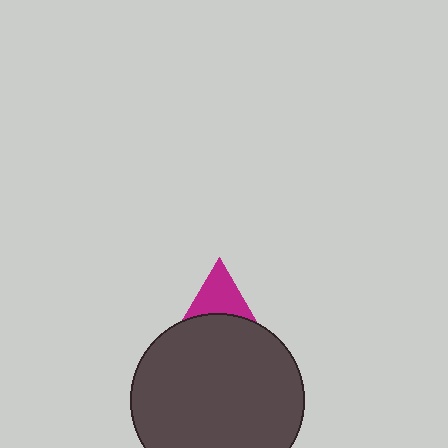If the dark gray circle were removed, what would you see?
You would see the complete magenta triangle.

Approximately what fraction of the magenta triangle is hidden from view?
Roughly 44% of the magenta triangle is hidden behind the dark gray circle.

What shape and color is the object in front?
The object in front is a dark gray circle.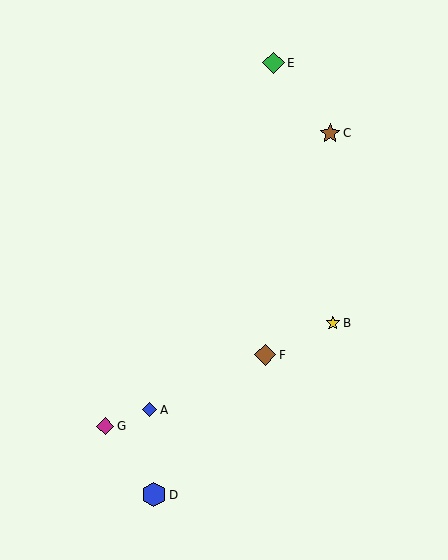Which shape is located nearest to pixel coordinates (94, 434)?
The magenta diamond (labeled G) at (105, 426) is nearest to that location.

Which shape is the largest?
The blue hexagon (labeled D) is the largest.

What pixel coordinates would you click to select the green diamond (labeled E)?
Click at (273, 63) to select the green diamond E.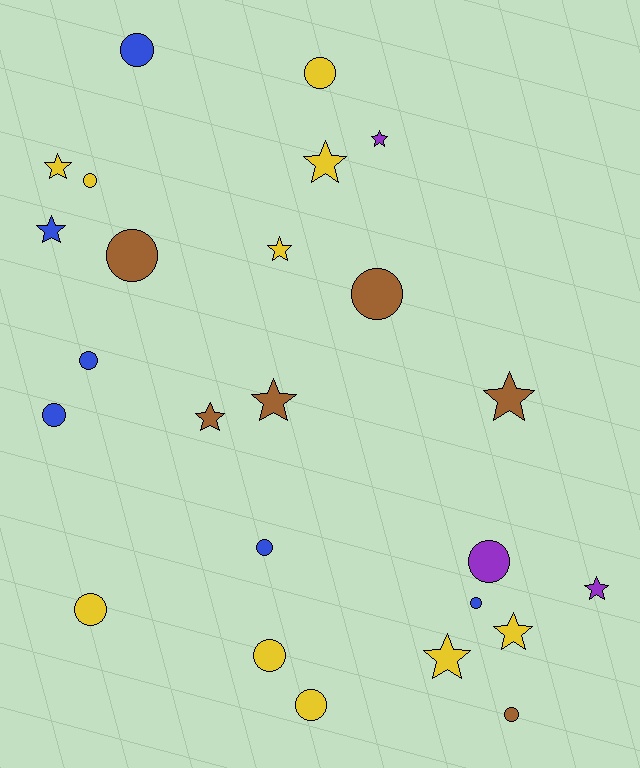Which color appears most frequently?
Yellow, with 10 objects.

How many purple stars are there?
There are 2 purple stars.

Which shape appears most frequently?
Circle, with 14 objects.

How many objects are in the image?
There are 25 objects.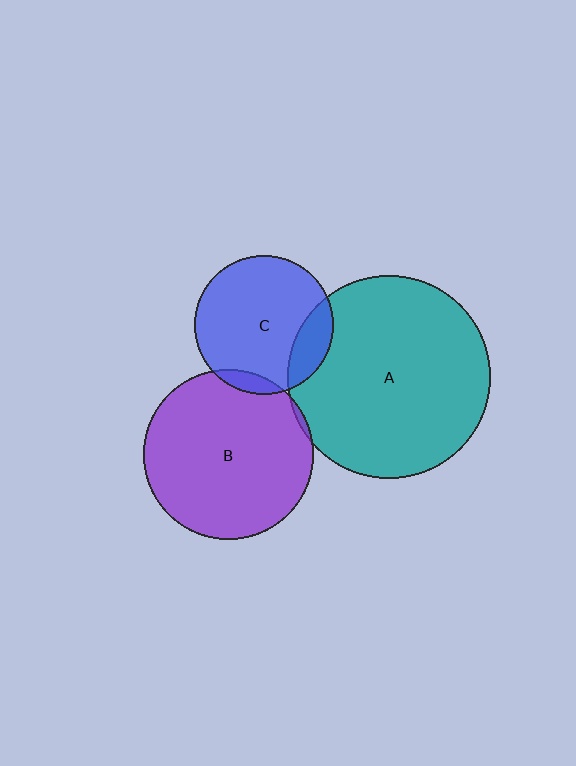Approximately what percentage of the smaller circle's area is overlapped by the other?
Approximately 15%.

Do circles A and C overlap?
Yes.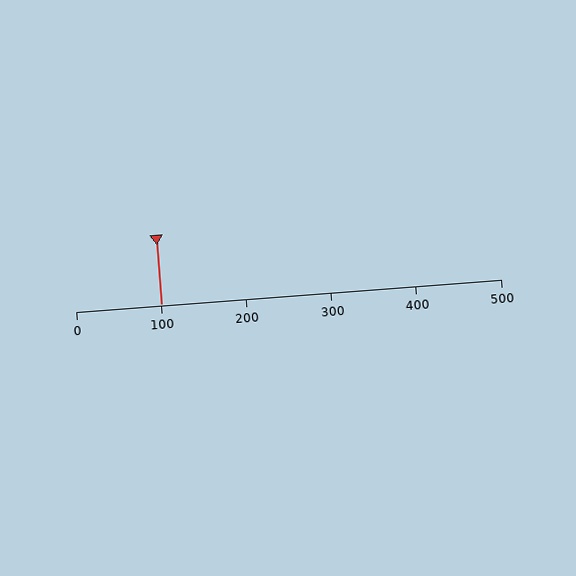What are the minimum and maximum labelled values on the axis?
The axis runs from 0 to 500.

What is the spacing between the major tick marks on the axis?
The major ticks are spaced 100 apart.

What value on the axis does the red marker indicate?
The marker indicates approximately 100.